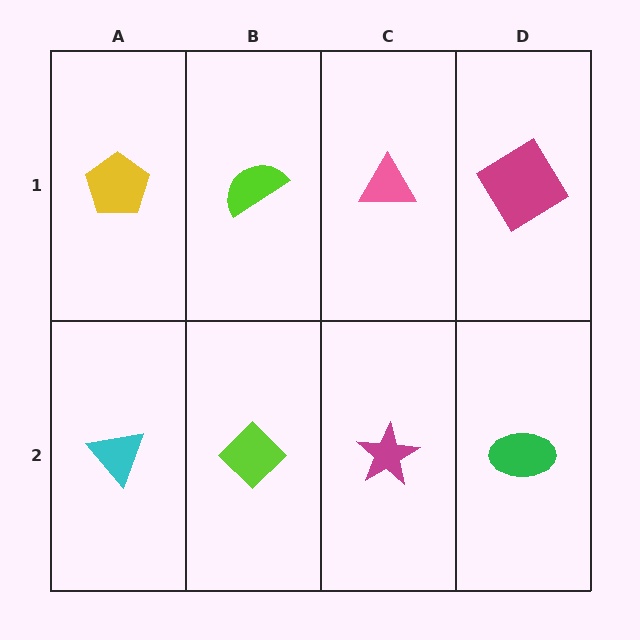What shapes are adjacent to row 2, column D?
A magenta diamond (row 1, column D), a magenta star (row 2, column C).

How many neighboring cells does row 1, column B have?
3.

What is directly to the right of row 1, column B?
A pink triangle.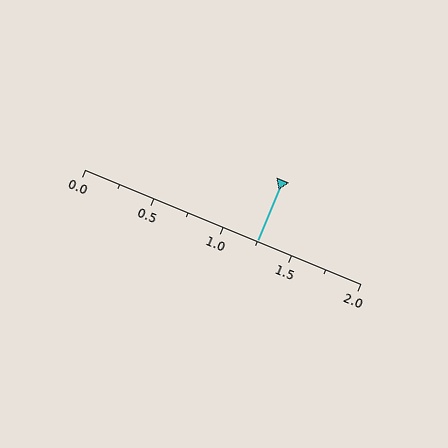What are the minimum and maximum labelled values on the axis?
The axis runs from 0.0 to 2.0.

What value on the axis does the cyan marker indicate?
The marker indicates approximately 1.25.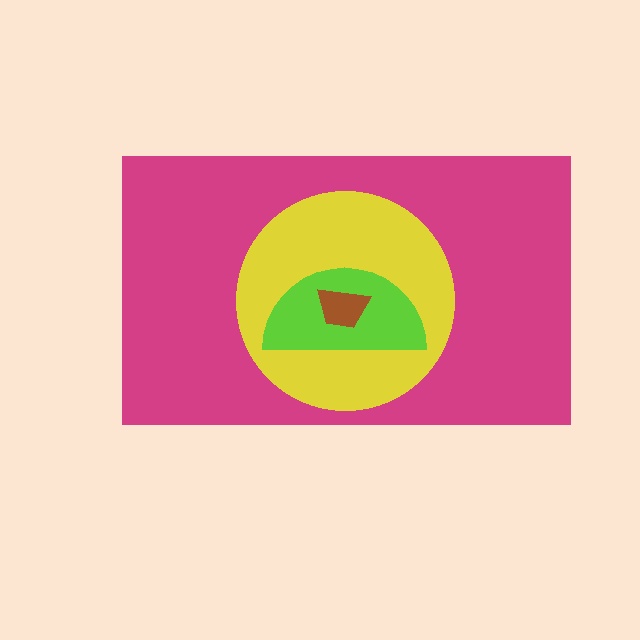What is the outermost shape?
The magenta rectangle.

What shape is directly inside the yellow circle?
The lime semicircle.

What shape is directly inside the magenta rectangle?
The yellow circle.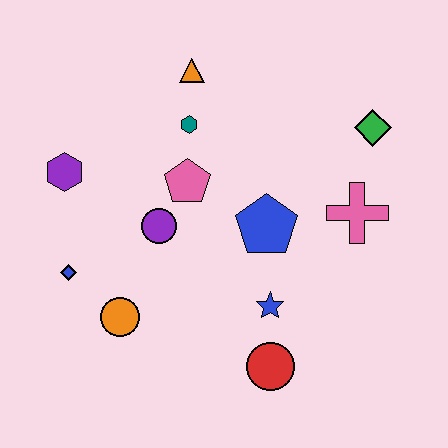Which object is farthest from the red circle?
The orange triangle is farthest from the red circle.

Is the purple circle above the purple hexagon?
No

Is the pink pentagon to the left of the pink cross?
Yes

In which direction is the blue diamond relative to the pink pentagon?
The blue diamond is to the left of the pink pentagon.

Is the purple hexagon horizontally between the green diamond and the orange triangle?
No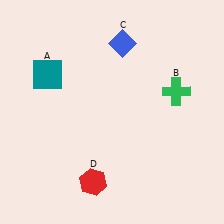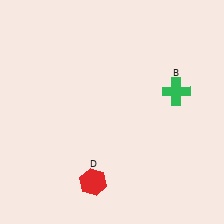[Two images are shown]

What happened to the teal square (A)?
The teal square (A) was removed in Image 2. It was in the top-left area of Image 1.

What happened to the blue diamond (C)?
The blue diamond (C) was removed in Image 2. It was in the top-right area of Image 1.